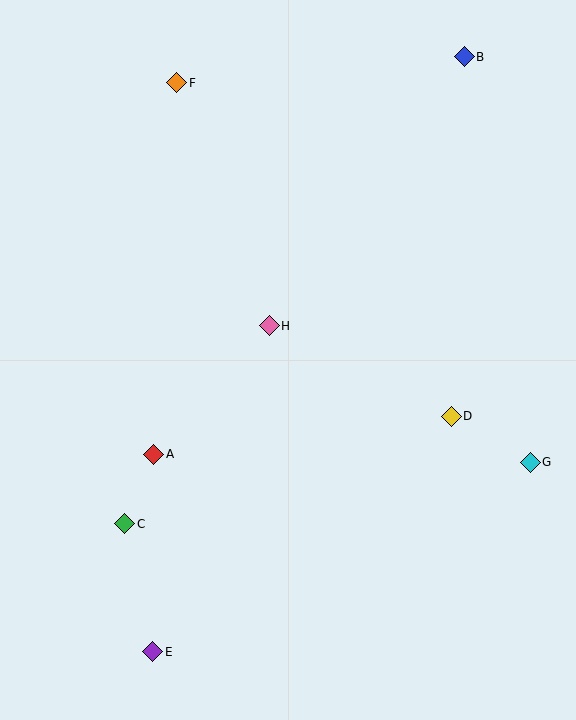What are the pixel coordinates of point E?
Point E is at (153, 652).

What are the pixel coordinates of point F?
Point F is at (177, 83).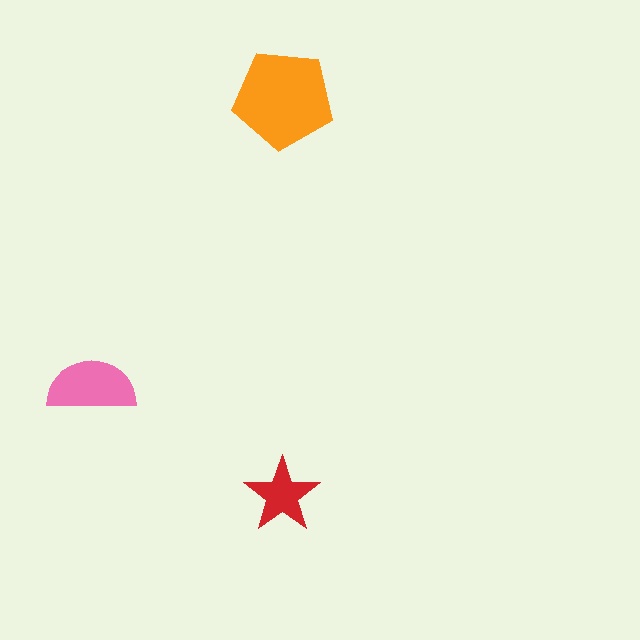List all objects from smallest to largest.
The red star, the pink semicircle, the orange pentagon.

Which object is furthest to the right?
The orange pentagon is rightmost.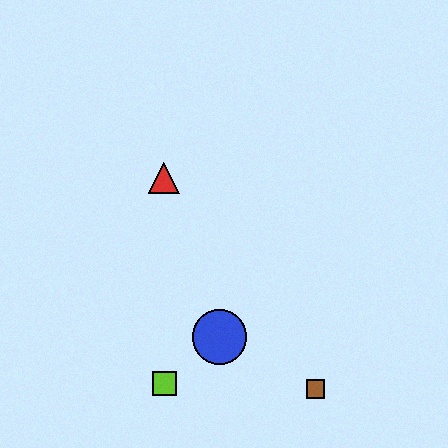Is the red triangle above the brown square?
Yes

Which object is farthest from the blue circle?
The red triangle is farthest from the blue circle.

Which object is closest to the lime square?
The blue circle is closest to the lime square.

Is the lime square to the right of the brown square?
No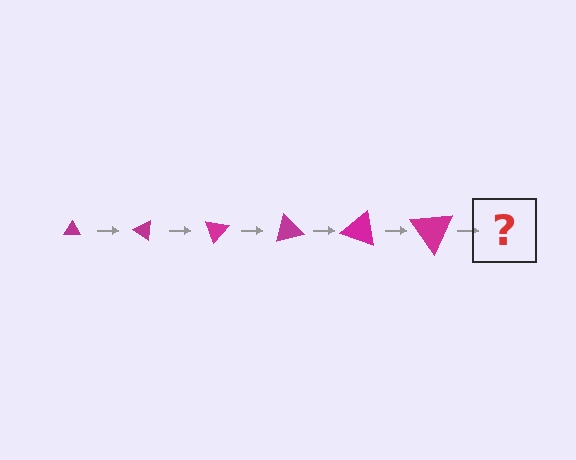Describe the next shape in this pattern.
It should be a triangle, larger than the previous one and rotated 210 degrees from the start.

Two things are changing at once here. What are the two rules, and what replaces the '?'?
The two rules are that the triangle grows larger each step and it rotates 35 degrees each step. The '?' should be a triangle, larger than the previous one and rotated 210 degrees from the start.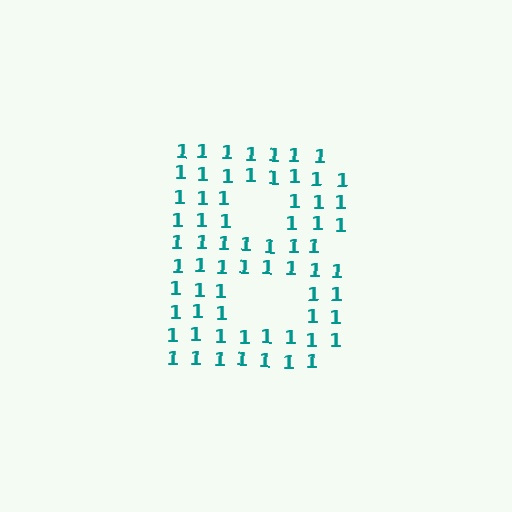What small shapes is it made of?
It is made of small digit 1's.